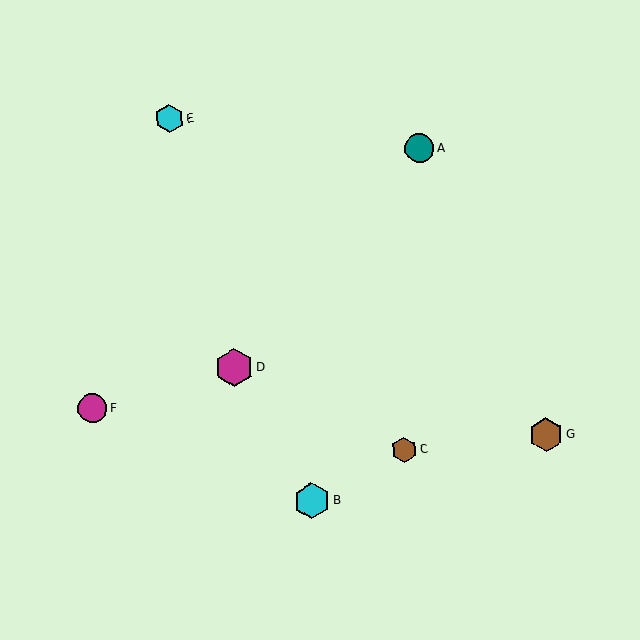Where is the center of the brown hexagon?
The center of the brown hexagon is at (546, 434).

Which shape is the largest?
The magenta hexagon (labeled D) is the largest.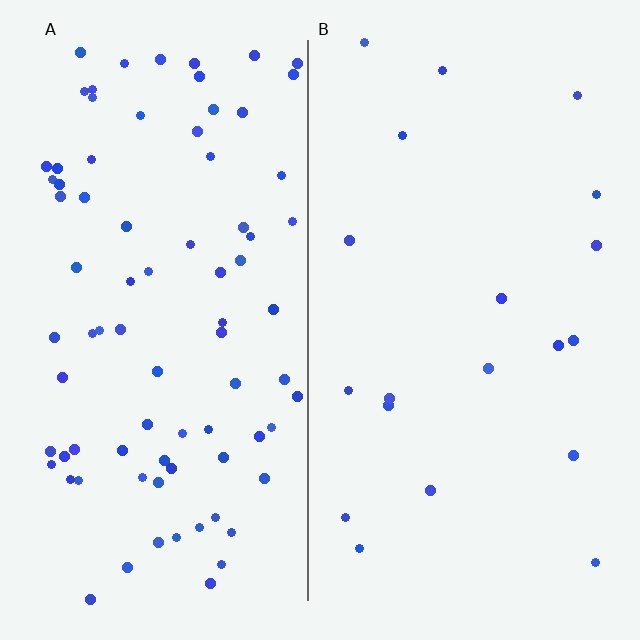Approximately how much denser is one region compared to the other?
Approximately 4.2× — region A over region B.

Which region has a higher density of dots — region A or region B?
A (the left).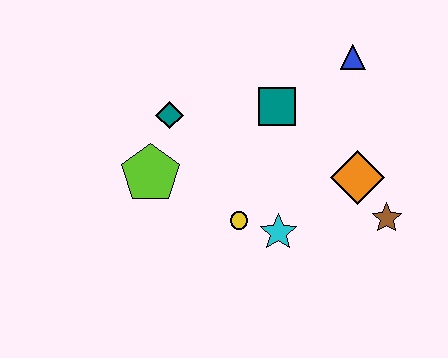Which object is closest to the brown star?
The orange diamond is closest to the brown star.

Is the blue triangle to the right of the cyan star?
Yes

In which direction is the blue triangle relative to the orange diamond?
The blue triangle is above the orange diamond.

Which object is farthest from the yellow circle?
The blue triangle is farthest from the yellow circle.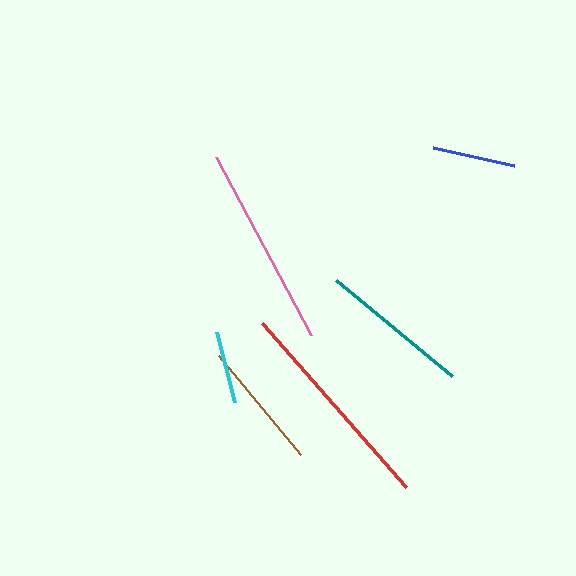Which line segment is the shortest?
The cyan line is the shortest at approximately 71 pixels.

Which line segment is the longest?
The red line is the longest at approximately 218 pixels.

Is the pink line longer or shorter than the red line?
The red line is longer than the pink line.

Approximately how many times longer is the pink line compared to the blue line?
The pink line is approximately 2.4 times the length of the blue line.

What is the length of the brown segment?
The brown segment is approximately 127 pixels long.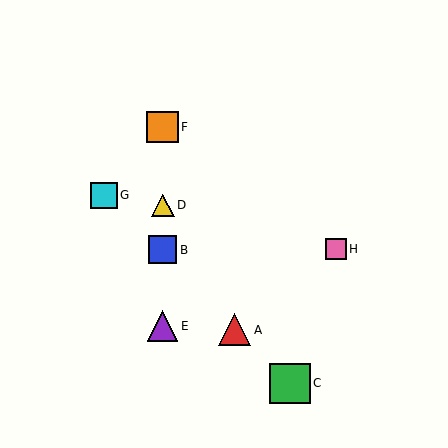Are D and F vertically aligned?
Yes, both are at x≈163.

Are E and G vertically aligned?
No, E is at x≈163 and G is at x≈104.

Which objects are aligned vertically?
Objects B, D, E, F are aligned vertically.